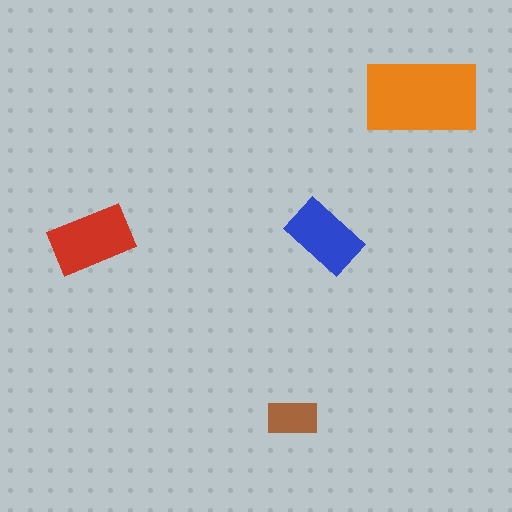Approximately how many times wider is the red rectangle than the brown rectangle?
About 1.5 times wider.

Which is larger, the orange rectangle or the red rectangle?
The orange one.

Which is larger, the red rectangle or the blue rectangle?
The red one.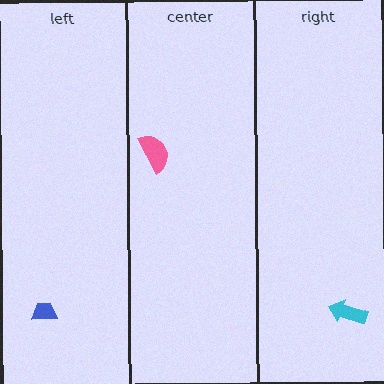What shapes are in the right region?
The cyan arrow.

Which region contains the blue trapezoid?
The left region.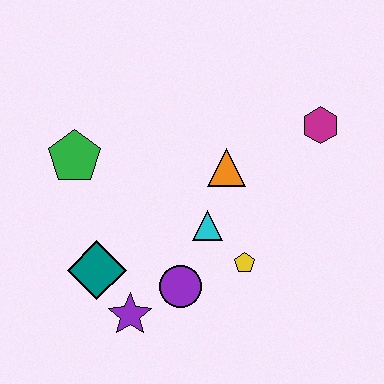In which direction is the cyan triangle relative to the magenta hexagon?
The cyan triangle is to the left of the magenta hexagon.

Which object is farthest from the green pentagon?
The magenta hexagon is farthest from the green pentagon.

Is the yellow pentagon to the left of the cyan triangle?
No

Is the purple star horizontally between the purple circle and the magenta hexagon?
No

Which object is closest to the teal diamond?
The purple star is closest to the teal diamond.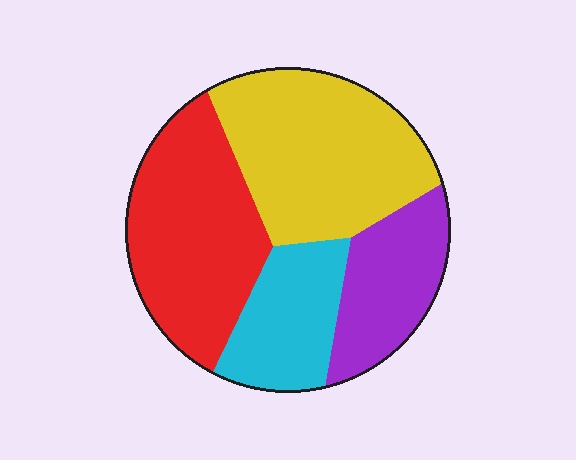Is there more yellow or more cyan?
Yellow.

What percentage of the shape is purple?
Purple covers 18% of the shape.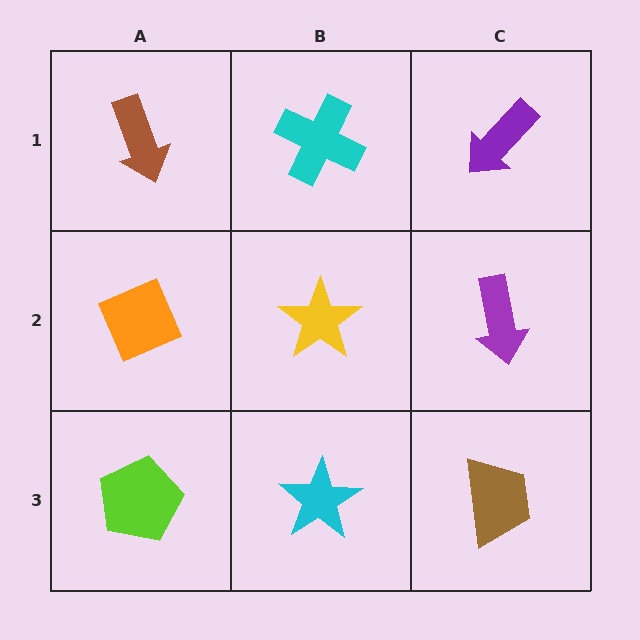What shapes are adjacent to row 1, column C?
A purple arrow (row 2, column C), a cyan cross (row 1, column B).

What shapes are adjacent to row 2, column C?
A purple arrow (row 1, column C), a brown trapezoid (row 3, column C), a yellow star (row 2, column B).